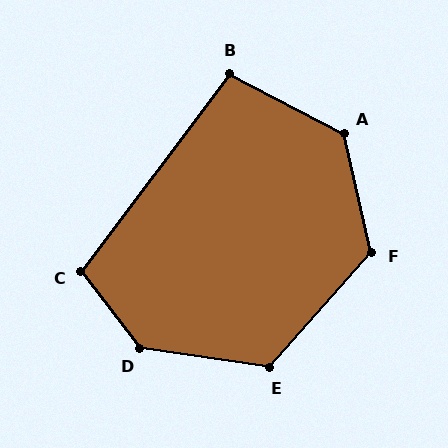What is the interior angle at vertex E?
Approximately 123 degrees (obtuse).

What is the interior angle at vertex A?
Approximately 130 degrees (obtuse).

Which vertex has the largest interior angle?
D, at approximately 135 degrees.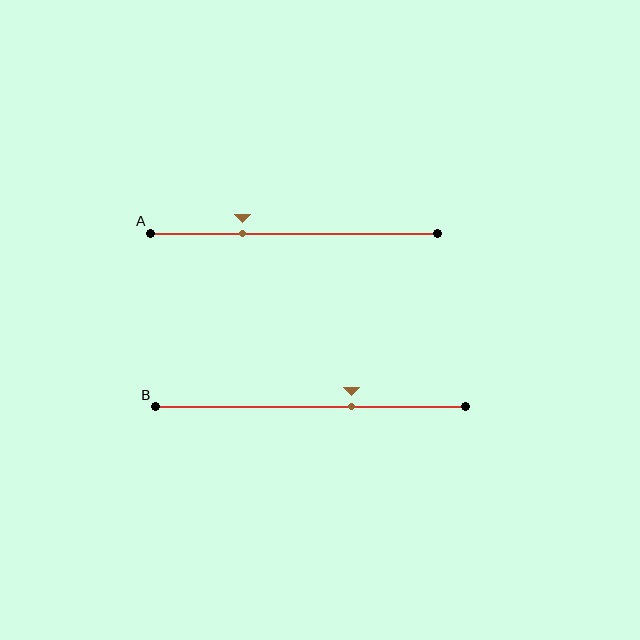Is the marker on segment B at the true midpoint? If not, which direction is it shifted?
No, the marker on segment B is shifted to the right by about 13% of the segment length.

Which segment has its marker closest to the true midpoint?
Segment B has its marker closest to the true midpoint.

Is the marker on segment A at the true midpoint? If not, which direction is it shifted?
No, the marker on segment A is shifted to the left by about 18% of the segment length.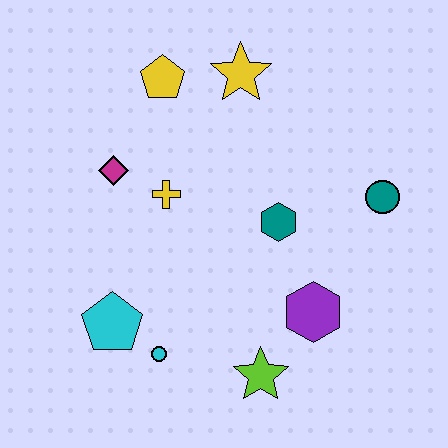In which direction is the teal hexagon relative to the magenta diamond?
The teal hexagon is to the right of the magenta diamond.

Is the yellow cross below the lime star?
No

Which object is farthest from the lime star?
The yellow pentagon is farthest from the lime star.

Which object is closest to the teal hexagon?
The purple hexagon is closest to the teal hexagon.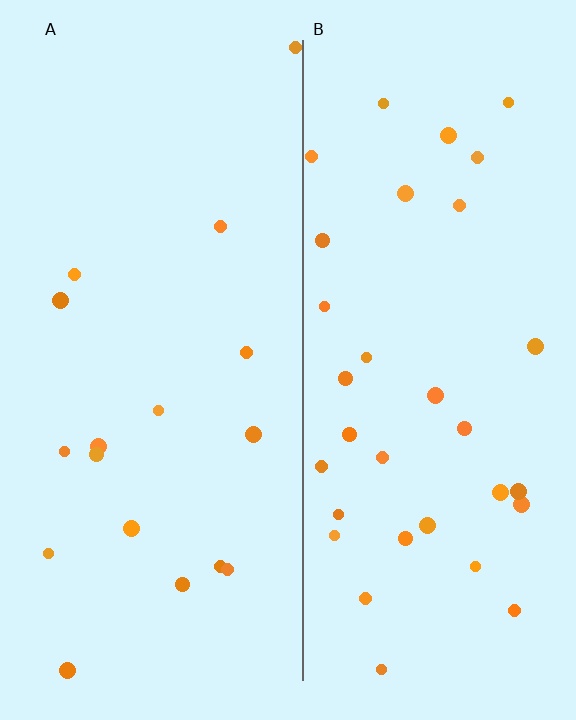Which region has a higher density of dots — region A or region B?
B (the right).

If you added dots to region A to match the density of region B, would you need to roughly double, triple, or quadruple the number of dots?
Approximately double.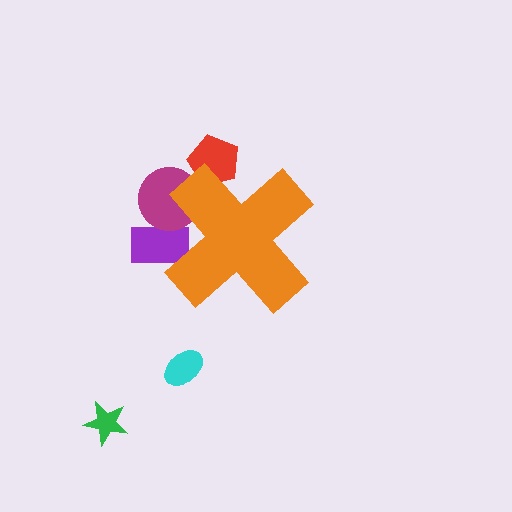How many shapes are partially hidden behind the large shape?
3 shapes are partially hidden.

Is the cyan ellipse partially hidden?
No, the cyan ellipse is fully visible.